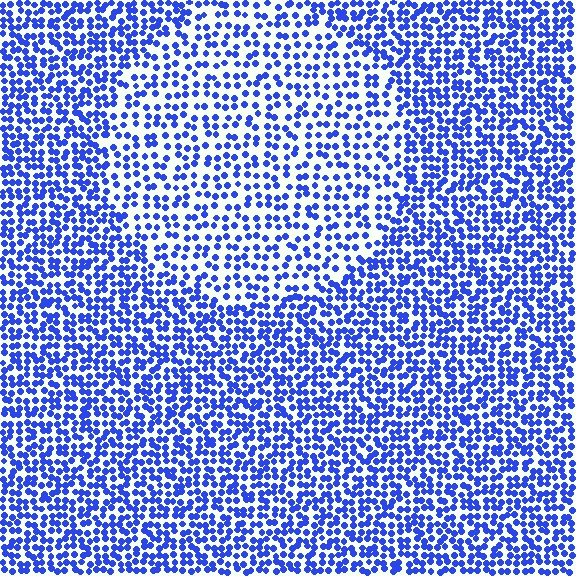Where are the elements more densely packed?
The elements are more densely packed outside the circle boundary.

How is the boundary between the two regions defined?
The boundary is defined by a change in element density (approximately 1.7x ratio). All elements are the same color, size, and shape.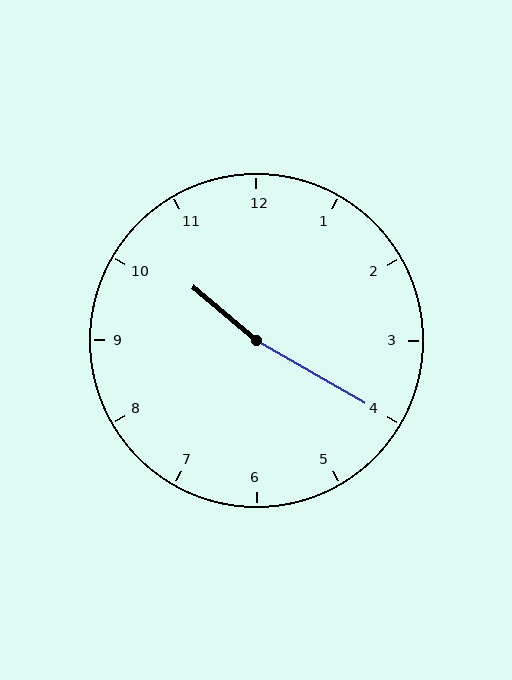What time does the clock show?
10:20.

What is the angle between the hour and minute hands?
Approximately 170 degrees.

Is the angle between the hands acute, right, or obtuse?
It is obtuse.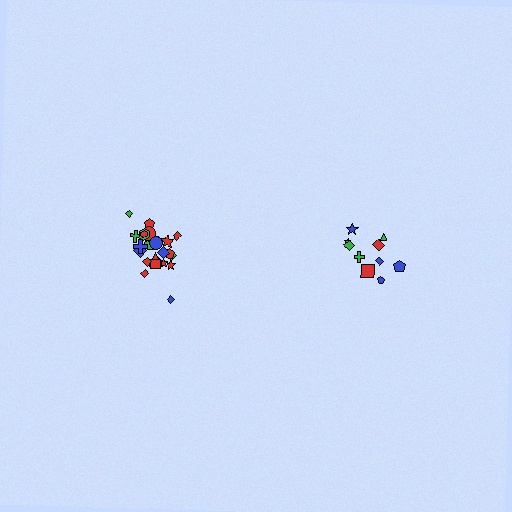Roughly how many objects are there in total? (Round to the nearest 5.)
Roughly 35 objects in total.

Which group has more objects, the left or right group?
The left group.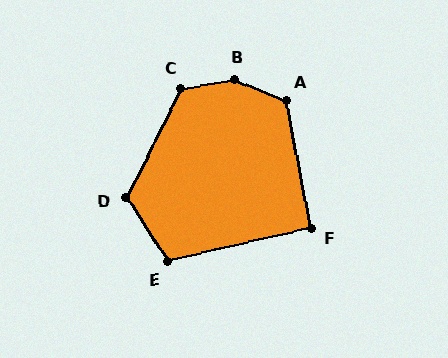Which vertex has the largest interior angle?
B, at approximately 148 degrees.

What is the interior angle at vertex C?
Approximately 127 degrees (obtuse).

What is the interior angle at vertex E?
Approximately 110 degrees (obtuse).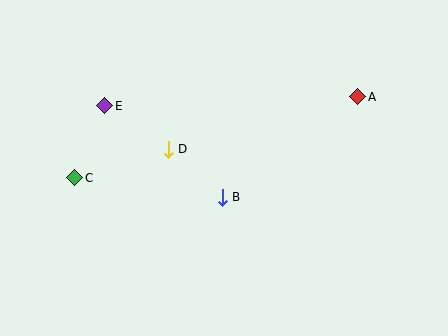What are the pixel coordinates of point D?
Point D is at (168, 149).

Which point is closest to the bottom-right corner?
Point A is closest to the bottom-right corner.